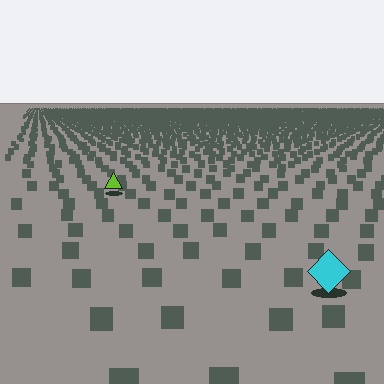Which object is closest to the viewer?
The cyan diamond is closest. The texture marks near it are larger and more spread out.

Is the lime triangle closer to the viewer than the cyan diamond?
No. The cyan diamond is closer — you can tell from the texture gradient: the ground texture is coarser near it.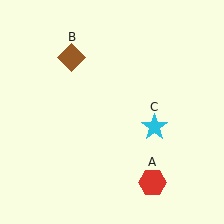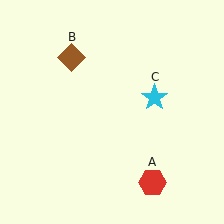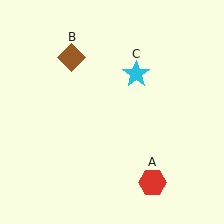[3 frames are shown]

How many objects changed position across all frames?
1 object changed position: cyan star (object C).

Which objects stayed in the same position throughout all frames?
Red hexagon (object A) and brown diamond (object B) remained stationary.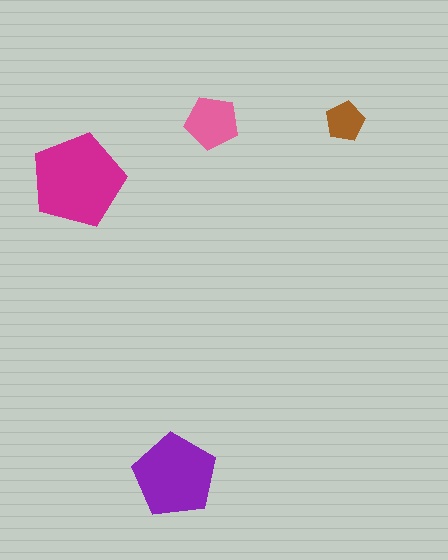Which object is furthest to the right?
The brown pentagon is rightmost.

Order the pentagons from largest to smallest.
the magenta one, the purple one, the pink one, the brown one.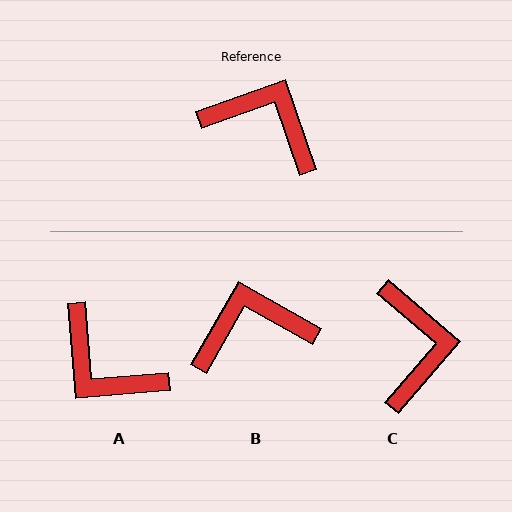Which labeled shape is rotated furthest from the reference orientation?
A, about 165 degrees away.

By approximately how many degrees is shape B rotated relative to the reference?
Approximately 41 degrees counter-clockwise.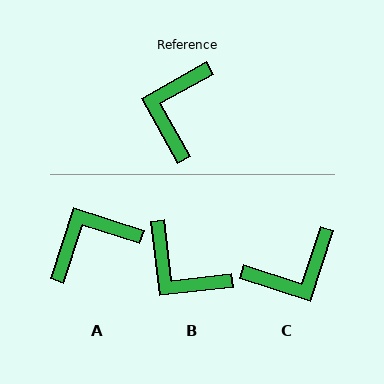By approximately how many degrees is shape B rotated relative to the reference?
Approximately 67 degrees counter-clockwise.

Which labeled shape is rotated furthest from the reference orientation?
C, about 132 degrees away.